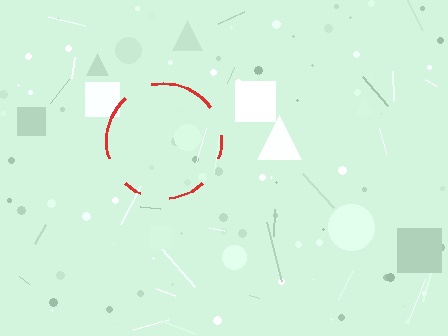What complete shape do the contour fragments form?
The contour fragments form a circle.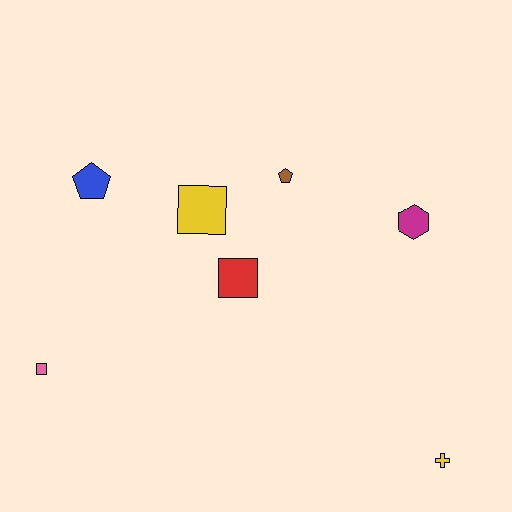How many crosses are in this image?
There is 1 cross.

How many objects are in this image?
There are 7 objects.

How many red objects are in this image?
There is 1 red object.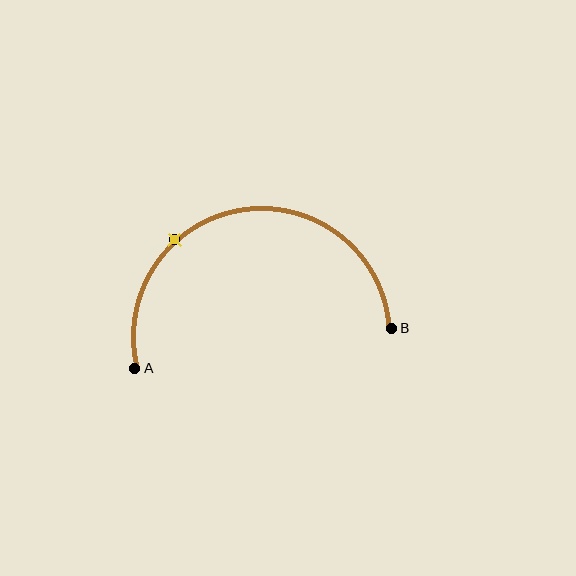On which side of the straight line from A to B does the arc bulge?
The arc bulges above the straight line connecting A and B.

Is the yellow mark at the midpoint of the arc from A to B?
No. The yellow mark lies on the arc but is closer to endpoint A. The arc midpoint would be at the point on the curve equidistant along the arc from both A and B.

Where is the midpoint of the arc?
The arc midpoint is the point on the curve farthest from the straight line joining A and B. It sits above that line.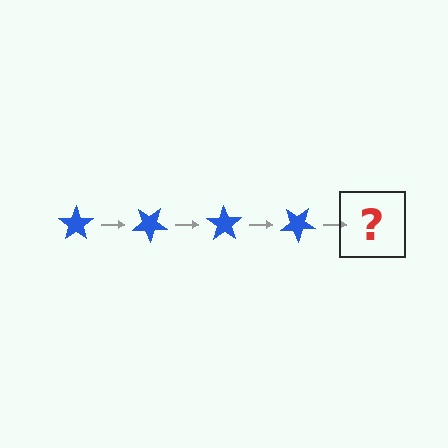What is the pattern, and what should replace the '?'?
The pattern is that the star rotates 35 degrees each step. The '?' should be a blue star rotated 140 degrees.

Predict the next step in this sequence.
The next step is a blue star rotated 140 degrees.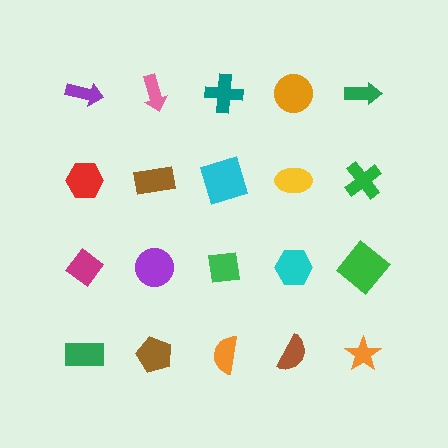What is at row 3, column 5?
A green diamond.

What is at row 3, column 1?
A magenta diamond.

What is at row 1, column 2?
A pink arrow.